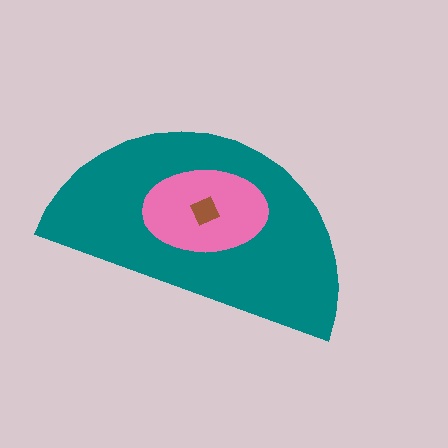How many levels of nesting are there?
3.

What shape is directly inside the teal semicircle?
The pink ellipse.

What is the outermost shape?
The teal semicircle.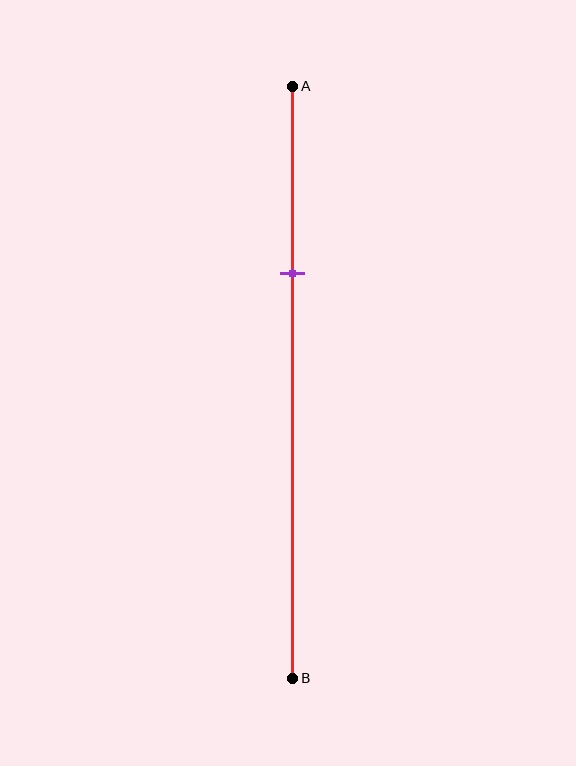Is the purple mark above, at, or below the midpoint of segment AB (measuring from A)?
The purple mark is above the midpoint of segment AB.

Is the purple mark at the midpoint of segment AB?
No, the mark is at about 30% from A, not at the 50% midpoint.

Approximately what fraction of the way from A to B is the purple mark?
The purple mark is approximately 30% of the way from A to B.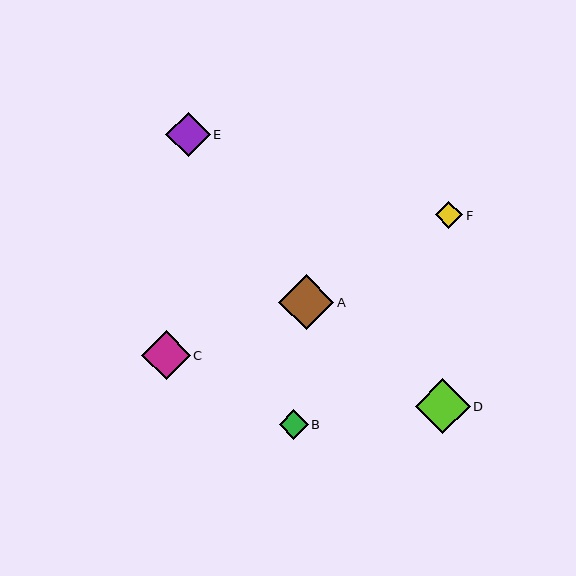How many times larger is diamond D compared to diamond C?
Diamond D is approximately 1.1 times the size of diamond C.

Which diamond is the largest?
Diamond D is the largest with a size of approximately 55 pixels.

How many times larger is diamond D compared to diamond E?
Diamond D is approximately 1.2 times the size of diamond E.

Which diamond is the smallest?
Diamond F is the smallest with a size of approximately 27 pixels.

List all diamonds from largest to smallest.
From largest to smallest: D, A, C, E, B, F.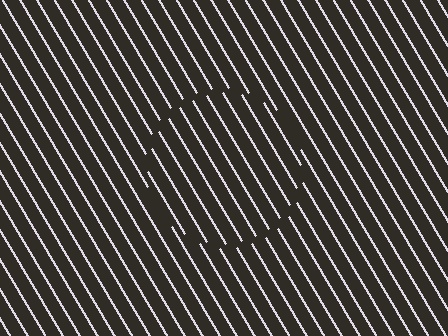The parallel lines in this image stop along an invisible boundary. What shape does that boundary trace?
An illusory circle. The interior of the shape contains the same grating, shifted by half a period — the contour is defined by the phase discontinuity where line-ends from the inner and outer gratings abut.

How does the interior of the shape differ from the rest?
The interior of the shape contains the same grating, shifted by half a period — the contour is defined by the phase discontinuity where line-ends from the inner and outer gratings abut.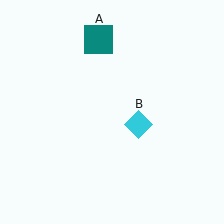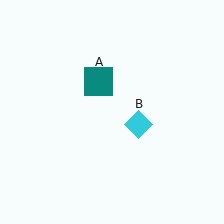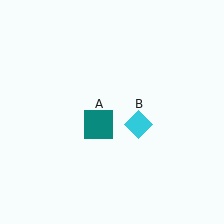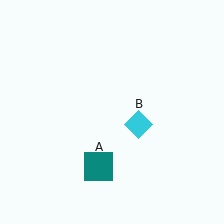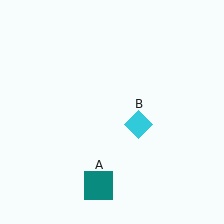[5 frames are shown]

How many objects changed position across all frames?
1 object changed position: teal square (object A).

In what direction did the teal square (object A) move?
The teal square (object A) moved down.